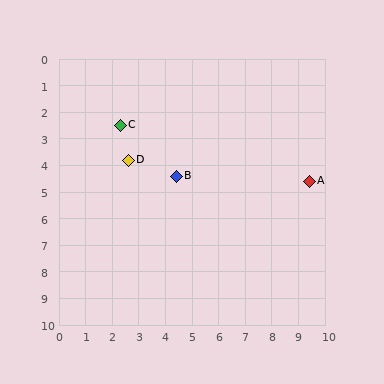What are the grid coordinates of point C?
Point C is at approximately (2.3, 2.5).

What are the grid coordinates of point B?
Point B is at approximately (4.4, 4.4).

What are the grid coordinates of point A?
Point A is at approximately (9.4, 4.6).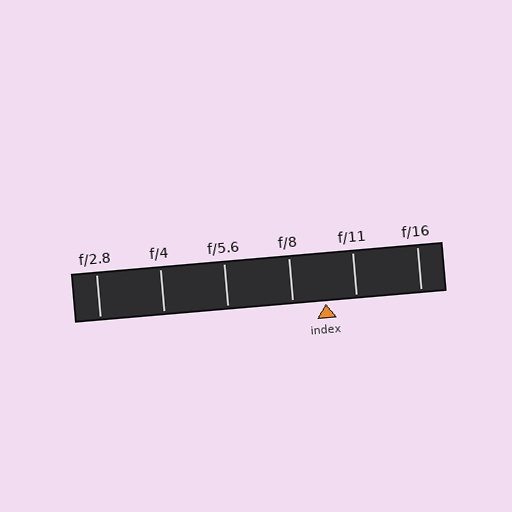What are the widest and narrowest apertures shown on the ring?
The widest aperture shown is f/2.8 and the narrowest is f/16.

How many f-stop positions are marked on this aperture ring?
There are 6 f-stop positions marked.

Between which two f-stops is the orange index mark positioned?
The index mark is between f/8 and f/11.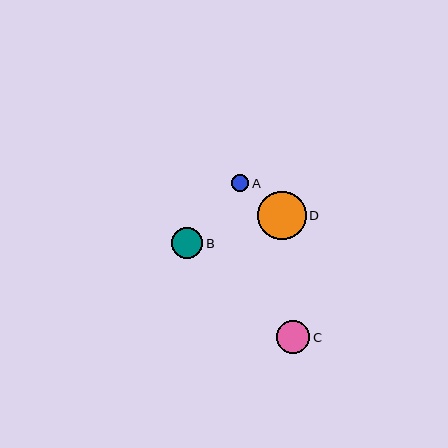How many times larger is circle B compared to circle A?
Circle B is approximately 1.8 times the size of circle A.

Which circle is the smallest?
Circle A is the smallest with a size of approximately 17 pixels.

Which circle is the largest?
Circle D is the largest with a size of approximately 48 pixels.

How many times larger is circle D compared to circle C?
Circle D is approximately 1.5 times the size of circle C.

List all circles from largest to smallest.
From largest to smallest: D, C, B, A.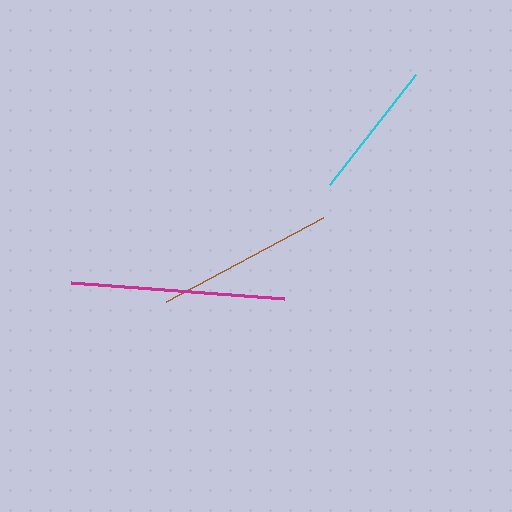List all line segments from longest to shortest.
From longest to shortest: magenta, brown, cyan.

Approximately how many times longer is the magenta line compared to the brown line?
The magenta line is approximately 1.2 times the length of the brown line.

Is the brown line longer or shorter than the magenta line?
The magenta line is longer than the brown line.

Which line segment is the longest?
The magenta line is the longest at approximately 213 pixels.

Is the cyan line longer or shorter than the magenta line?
The magenta line is longer than the cyan line.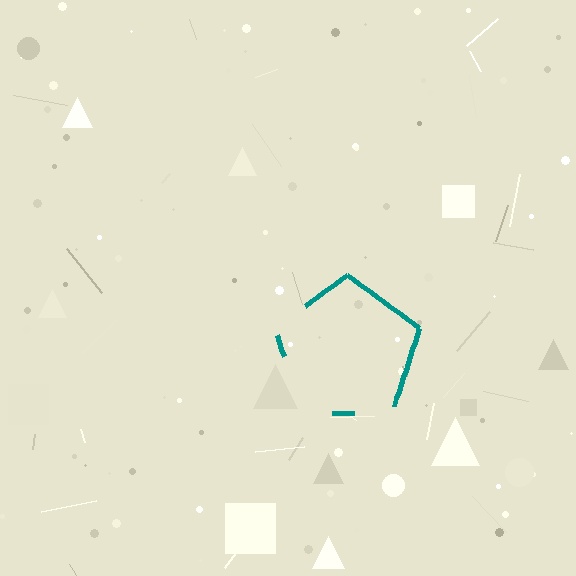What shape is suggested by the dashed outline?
The dashed outline suggests a pentagon.